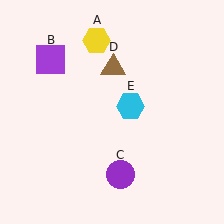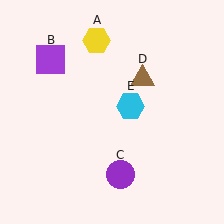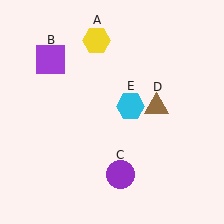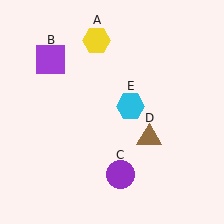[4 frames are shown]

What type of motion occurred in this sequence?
The brown triangle (object D) rotated clockwise around the center of the scene.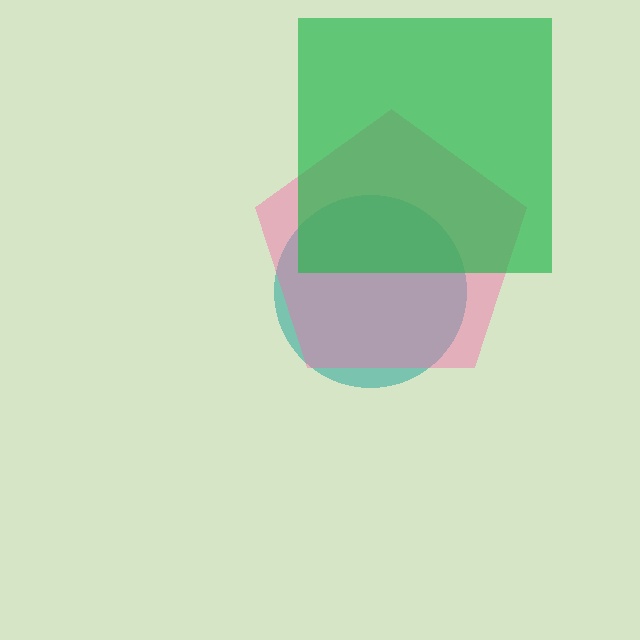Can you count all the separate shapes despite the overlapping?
Yes, there are 3 separate shapes.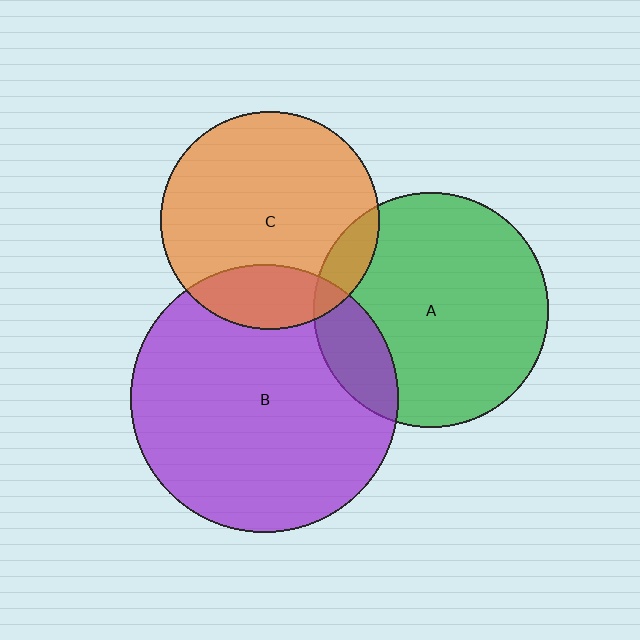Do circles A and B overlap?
Yes.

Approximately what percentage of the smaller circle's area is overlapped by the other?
Approximately 15%.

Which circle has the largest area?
Circle B (purple).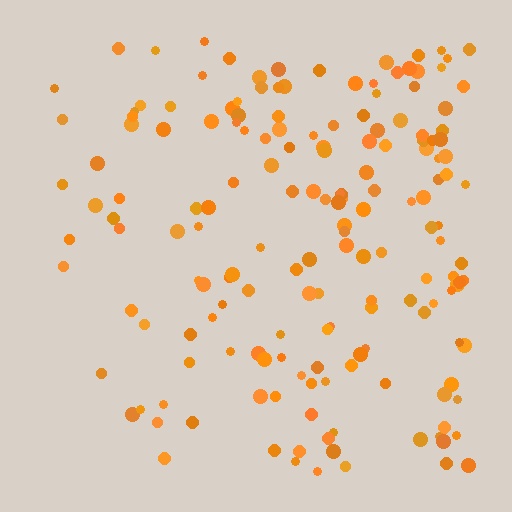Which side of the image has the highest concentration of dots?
The right.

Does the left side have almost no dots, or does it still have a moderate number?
Still a moderate number, just noticeably fewer than the right.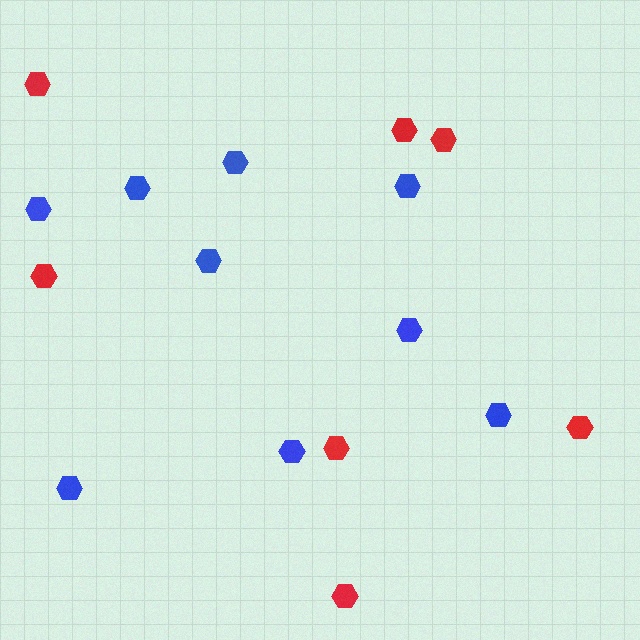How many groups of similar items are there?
There are 2 groups: one group of red hexagons (7) and one group of blue hexagons (9).